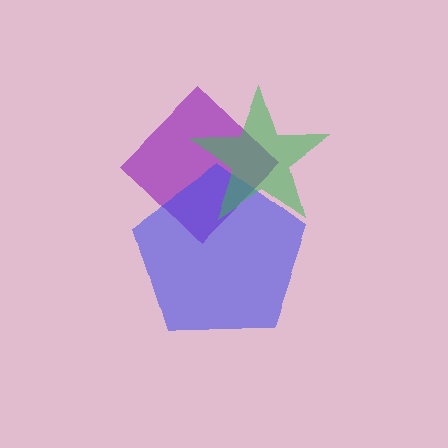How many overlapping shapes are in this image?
There are 3 overlapping shapes in the image.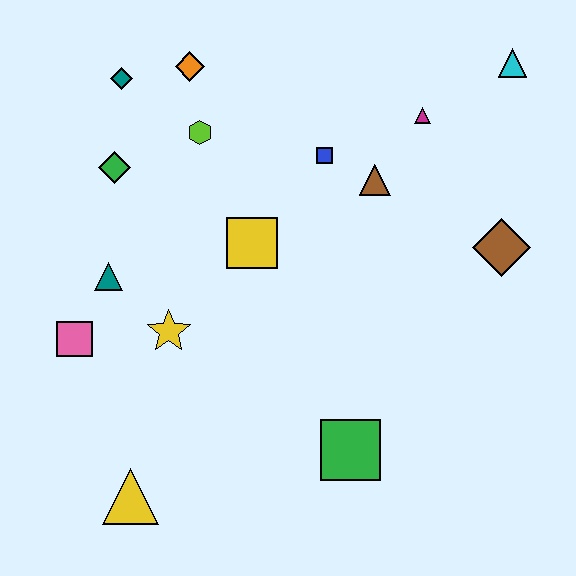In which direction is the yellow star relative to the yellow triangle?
The yellow star is above the yellow triangle.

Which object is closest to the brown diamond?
The brown triangle is closest to the brown diamond.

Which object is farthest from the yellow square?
The cyan triangle is farthest from the yellow square.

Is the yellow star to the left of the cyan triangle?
Yes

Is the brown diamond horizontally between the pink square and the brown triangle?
No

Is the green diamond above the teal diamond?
No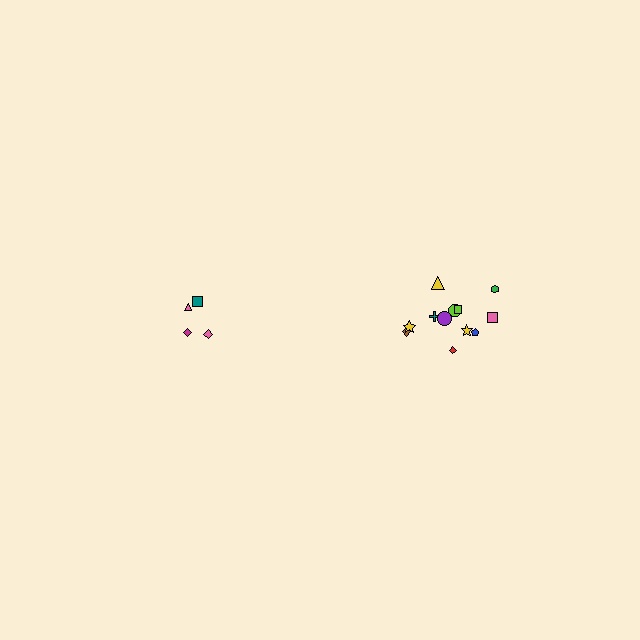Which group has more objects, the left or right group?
The right group.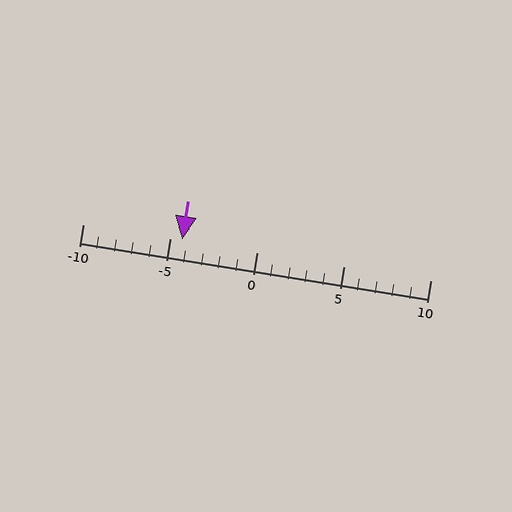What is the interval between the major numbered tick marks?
The major tick marks are spaced 5 units apart.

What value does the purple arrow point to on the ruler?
The purple arrow points to approximately -4.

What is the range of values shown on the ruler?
The ruler shows values from -10 to 10.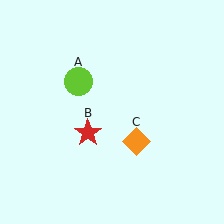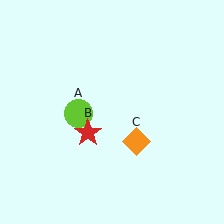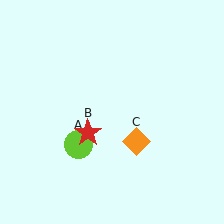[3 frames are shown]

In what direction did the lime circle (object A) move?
The lime circle (object A) moved down.